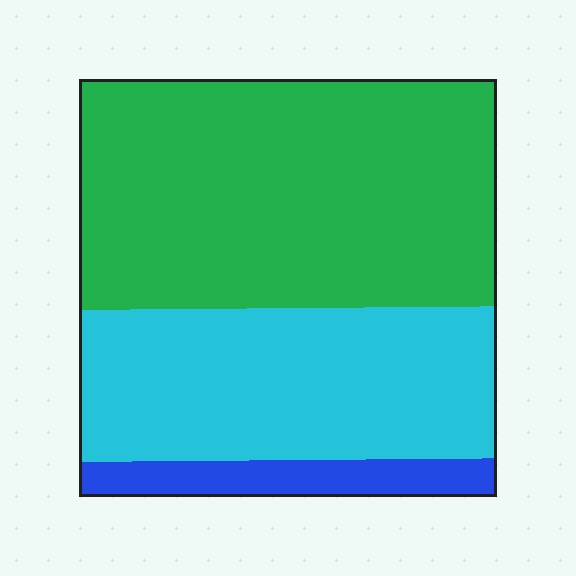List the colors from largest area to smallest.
From largest to smallest: green, cyan, blue.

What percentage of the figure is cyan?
Cyan takes up about three eighths (3/8) of the figure.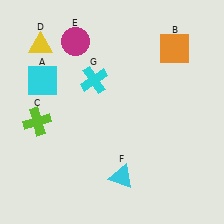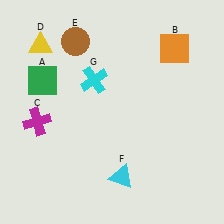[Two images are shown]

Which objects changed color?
A changed from cyan to green. C changed from lime to magenta. E changed from magenta to brown.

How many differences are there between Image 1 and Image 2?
There are 3 differences between the two images.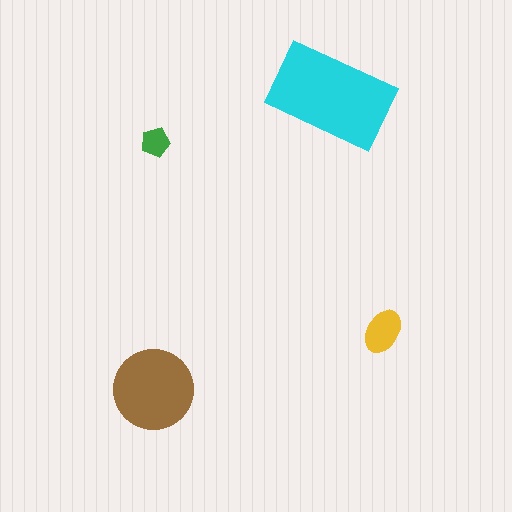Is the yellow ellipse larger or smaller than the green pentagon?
Larger.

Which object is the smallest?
The green pentagon.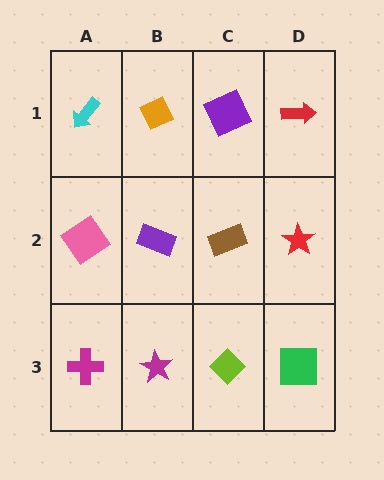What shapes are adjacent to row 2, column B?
An orange diamond (row 1, column B), a magenta star (row 3, column B), a pink diamond (row 2, column A), a brown rectangle (row 2, column C).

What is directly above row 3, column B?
A purple rectangle.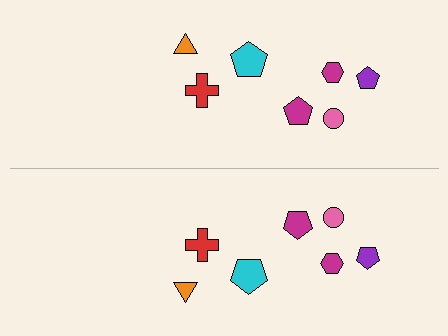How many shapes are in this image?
There are 14 shapes in this image.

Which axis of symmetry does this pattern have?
The pattern has a horizontal axis of symmetry running through the center of the image.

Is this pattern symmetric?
Yes, this pattern has bilateral (reflection) symmetry.